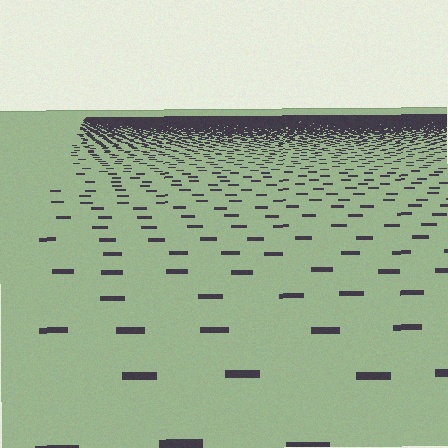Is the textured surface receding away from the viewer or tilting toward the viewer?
The surface is receding away from the viewer. Texture elements get smaller and denser toward the top.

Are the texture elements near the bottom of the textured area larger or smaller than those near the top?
Larger. Near the bottom, elements are closer to the viewer and appear at a bigger on-screen size.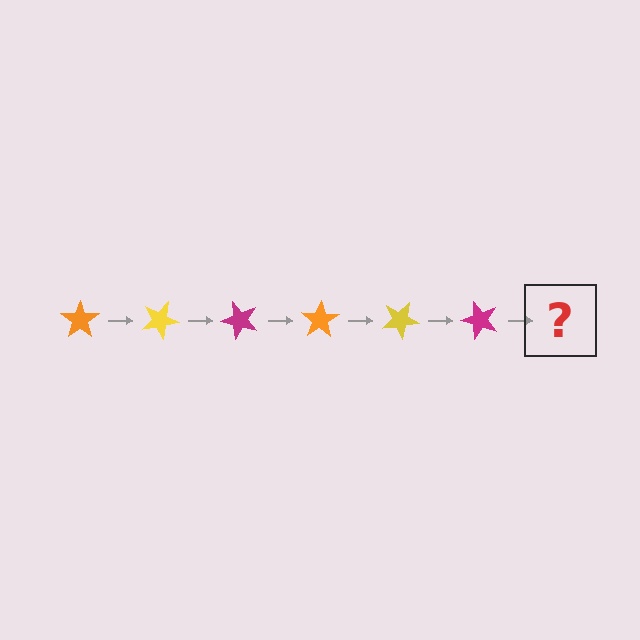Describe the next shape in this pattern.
It should be an orange star, rotated 150 degrees from the start.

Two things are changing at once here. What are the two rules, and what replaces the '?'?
The two rules are that it rotates 25 degrees each step and the color cycles through orange, yellow, and magenta. The '?' should be an orange star, rotated 150 degrees from the start.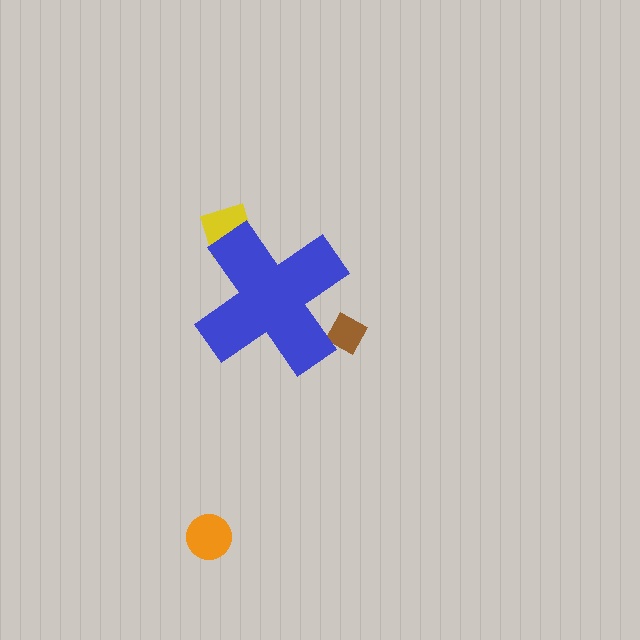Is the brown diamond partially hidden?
Yes, the brown diamond is partially hidden behind the blue cross.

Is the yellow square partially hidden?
Yes, the yellow square is partially hidden behind the blue cross.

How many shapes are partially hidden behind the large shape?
2 shapes are partially hidden.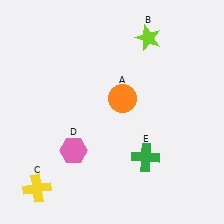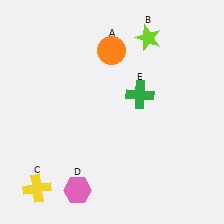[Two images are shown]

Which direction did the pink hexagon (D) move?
The pink hexagon (D) moved down.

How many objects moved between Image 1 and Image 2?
3 objects moved between the two images.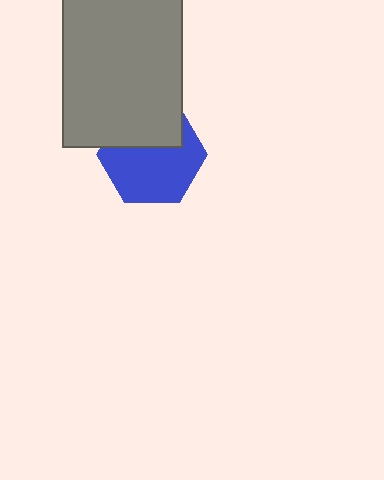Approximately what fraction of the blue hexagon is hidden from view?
Roughly 36% of the blue hexagon is hidden behind the gray rectangle.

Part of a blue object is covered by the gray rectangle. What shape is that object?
It is a hexagon.